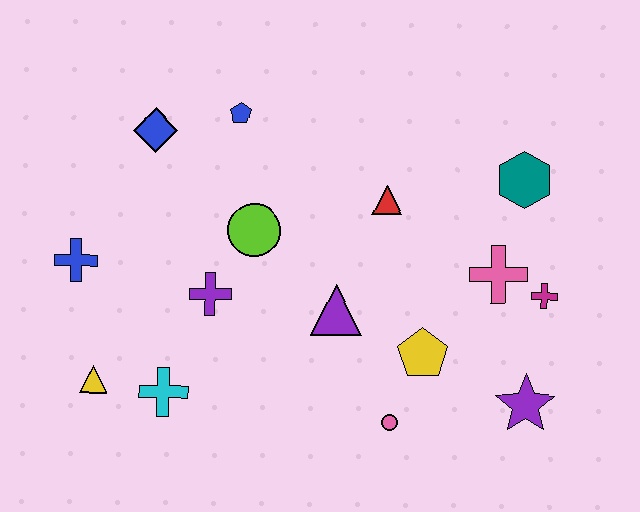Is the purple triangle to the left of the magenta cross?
Yes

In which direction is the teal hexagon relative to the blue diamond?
The teal hexagon is to the right of the blue diamond.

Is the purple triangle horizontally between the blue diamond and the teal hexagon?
Yes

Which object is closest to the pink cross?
The magenta cross is closest to the pink cross.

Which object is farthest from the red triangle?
The yellow triangle is farthest from the red triangle.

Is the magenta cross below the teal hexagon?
Yes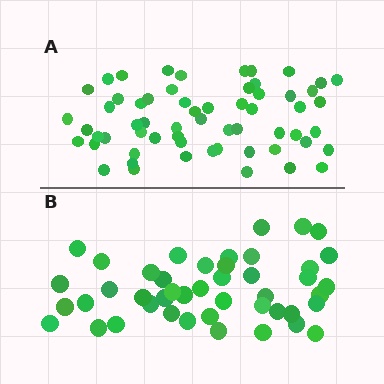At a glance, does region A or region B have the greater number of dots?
Region A (the top region) has more dots.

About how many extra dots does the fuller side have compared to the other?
Region A has approximately 15 more dots than region B.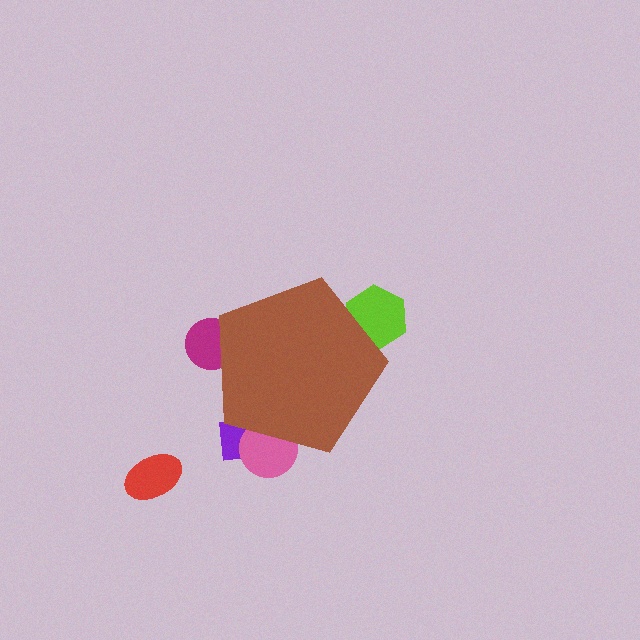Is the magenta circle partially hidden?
Yes, the magenta circle is partially hidden behind the brown pentagon.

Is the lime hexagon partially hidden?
Yes, the lime hexagon is partially hidden behind the brown pentagon.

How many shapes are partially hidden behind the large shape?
4 shapes are partially hidden.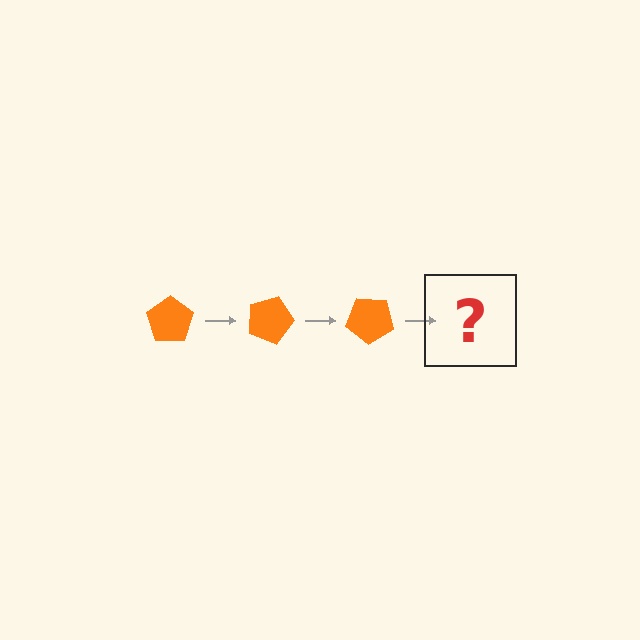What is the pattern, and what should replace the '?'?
The pattern is that the pentagon rotates 20 degrees each step. The '?' should be an orange pentagon rotated 60 degrees.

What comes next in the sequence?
The next element should be an orange pentagon rotated 60 degrees.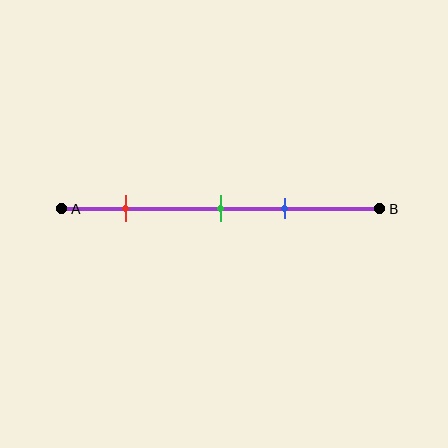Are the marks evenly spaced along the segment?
No, the marks are not evenly spaced.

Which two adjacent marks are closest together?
The green and blue marks are the closest adjacent pair.